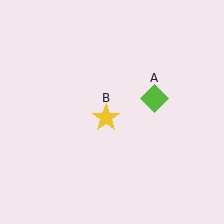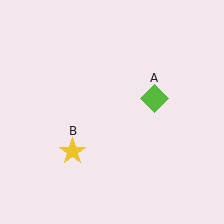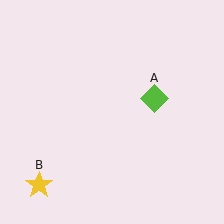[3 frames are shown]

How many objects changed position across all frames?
1 object changed position: yellow star (object B).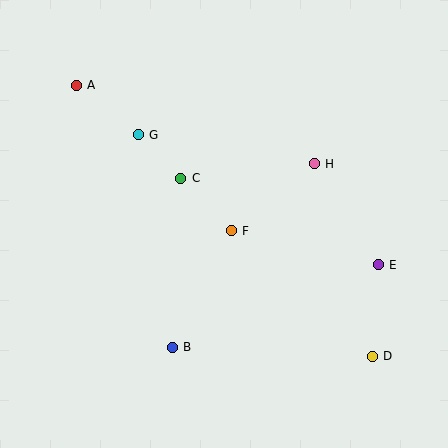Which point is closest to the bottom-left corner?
Point B is closest to the bottom-left corner.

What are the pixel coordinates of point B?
Point B is at (172, 347).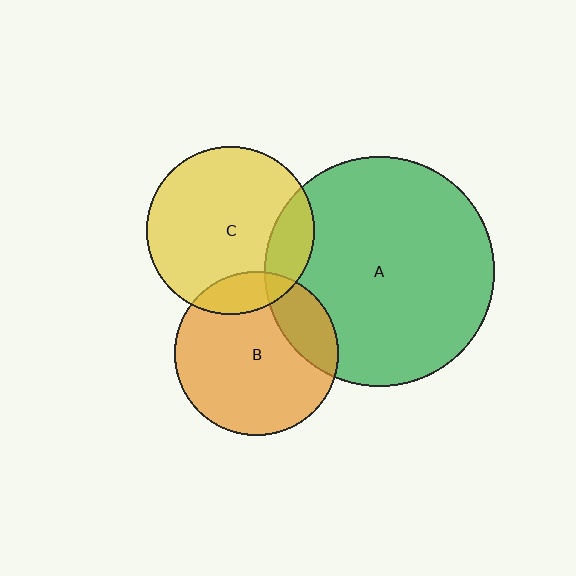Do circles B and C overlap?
Yes.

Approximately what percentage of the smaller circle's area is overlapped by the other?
Approximately 15%.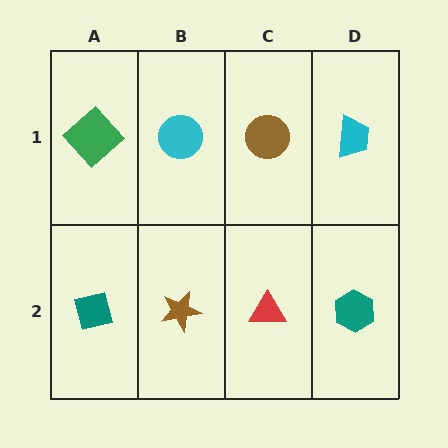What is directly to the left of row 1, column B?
A green diamond.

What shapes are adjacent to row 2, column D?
A cyan trapezoid (row 1, column D), a red triangle (row 2, column C).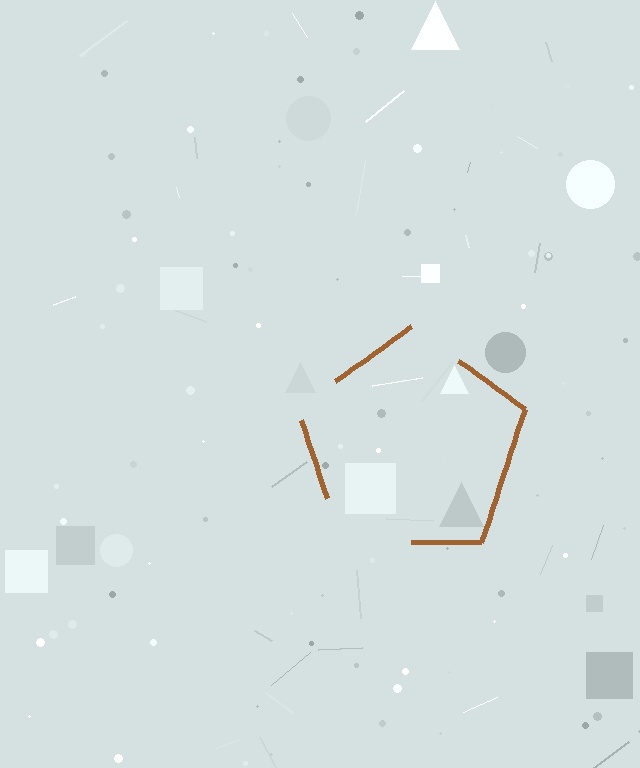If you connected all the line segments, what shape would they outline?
They would outline a pentagon.